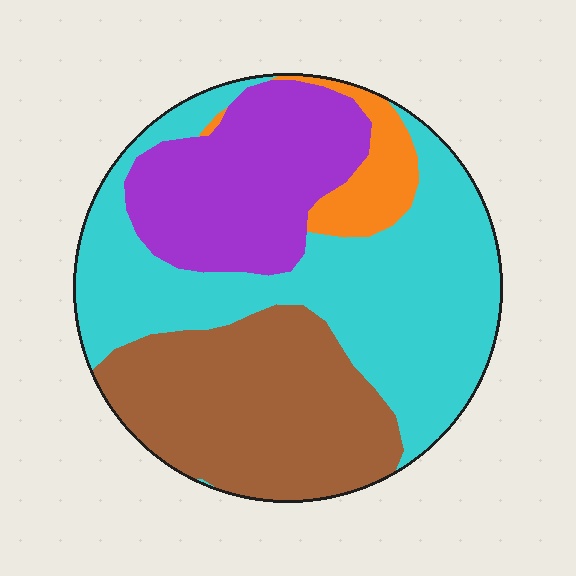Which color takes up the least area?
Orange, at roughly 5%.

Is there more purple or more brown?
Brown.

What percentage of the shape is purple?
Purple covers about 20% of the shape.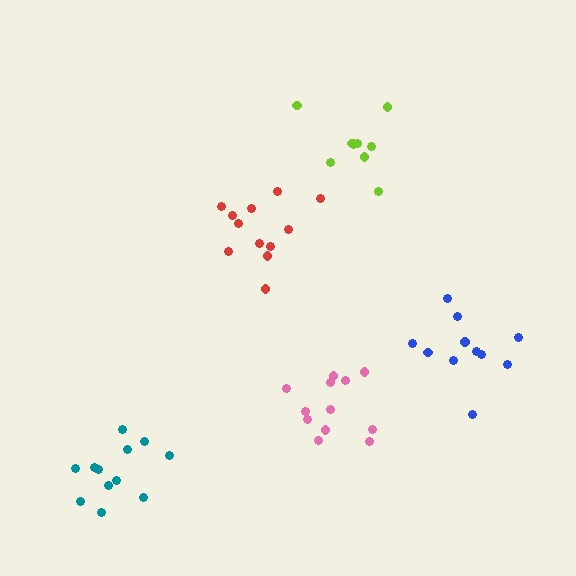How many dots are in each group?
Group 1: 12 dots, Group 2: 9 dots, Group 3: 11 dots, Group 4: 12 dots, Group 5: 12 dots (56 total).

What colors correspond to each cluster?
The clusters are colored: teal, lime, blue, red, pink.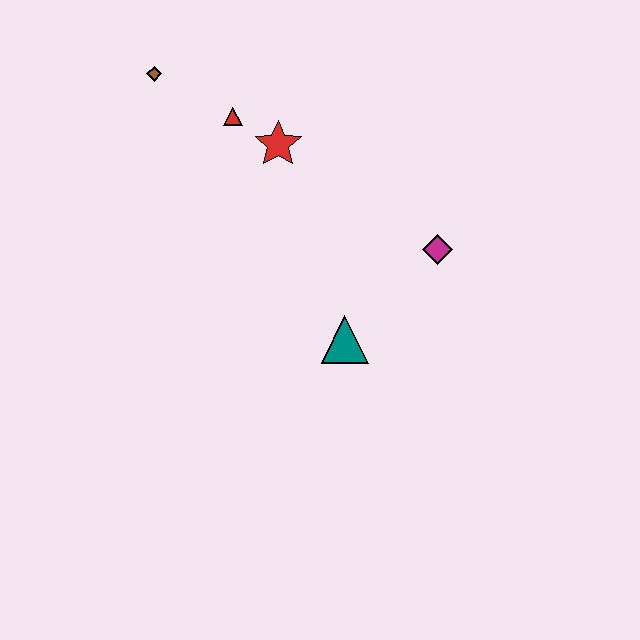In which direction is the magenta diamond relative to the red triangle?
The magenta diamond is to the right of the red triangle.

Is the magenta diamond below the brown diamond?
Yes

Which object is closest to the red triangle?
The red star is closest to the red triangle.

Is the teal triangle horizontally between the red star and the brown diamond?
No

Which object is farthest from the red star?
The teal triangle is farthest from the red star.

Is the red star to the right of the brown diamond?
Yes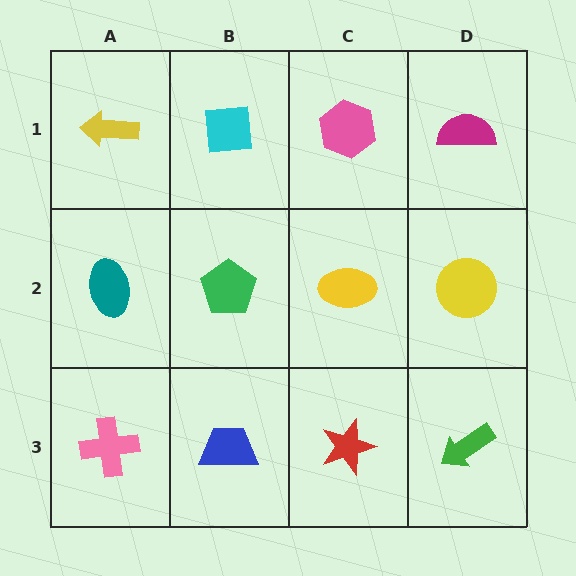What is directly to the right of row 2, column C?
A yellow circle.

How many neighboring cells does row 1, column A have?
2.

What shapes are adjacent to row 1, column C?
A yellow ellipse (row 2, column C), a cyan square (row 1, column B), a magenta semicircle (row 1, column D).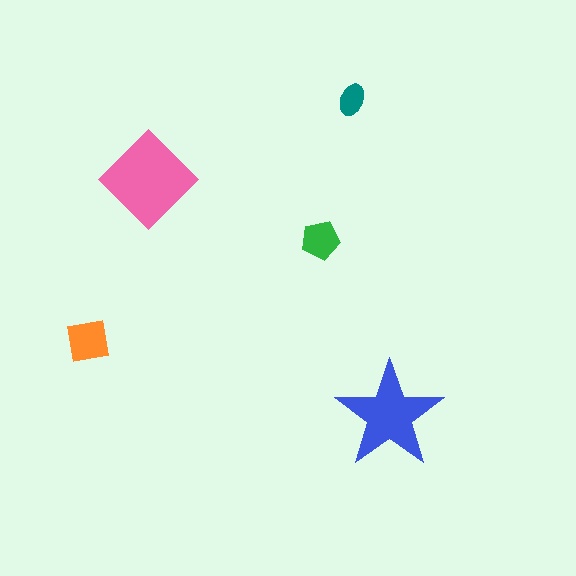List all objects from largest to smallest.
The pink diamond, the blue star, the orange square, the green pentagon, the teal ellipse.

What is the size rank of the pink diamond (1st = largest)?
1st.